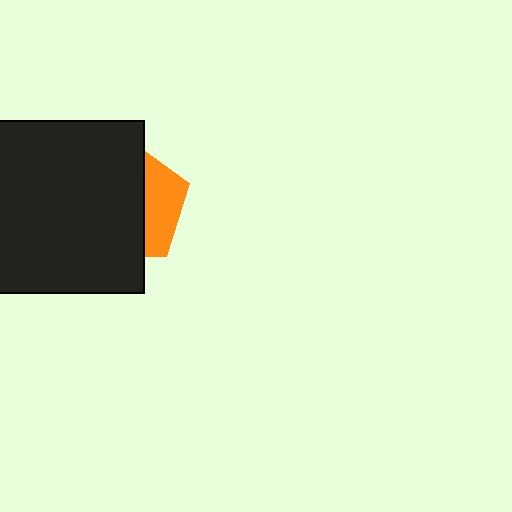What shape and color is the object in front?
The object in front is a black square.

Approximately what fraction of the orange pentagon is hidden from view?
Roughly 69% of the orange pentagon is hidden behind the black square.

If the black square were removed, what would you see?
You would see the complete orange pentagon.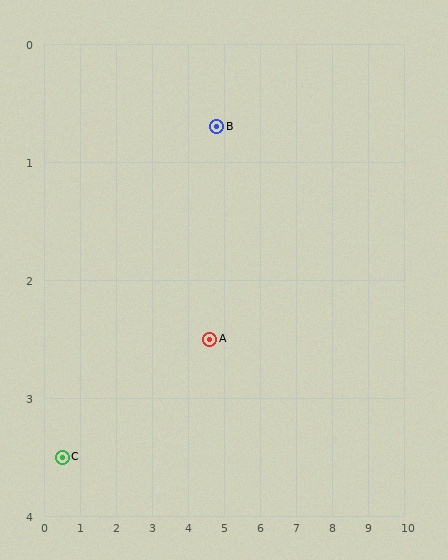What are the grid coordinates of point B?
Point B is at approximately (4.8, 0.7).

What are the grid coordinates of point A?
Point A is at approximately (4.6, 2.5).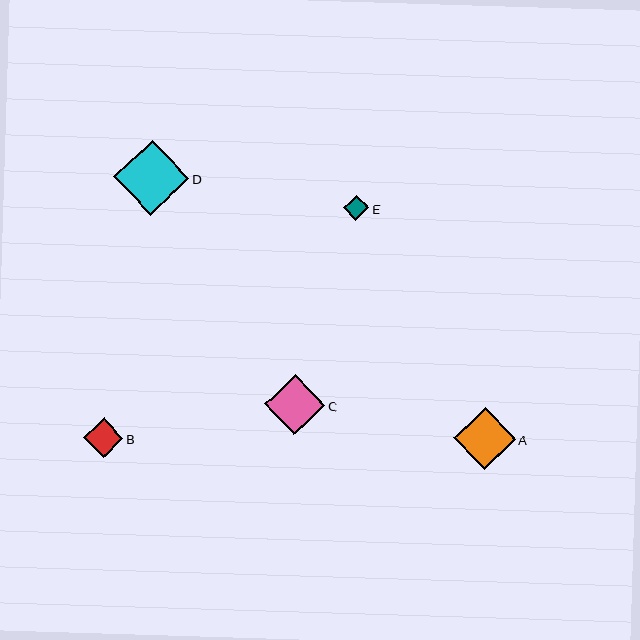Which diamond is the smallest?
Diamond E is the smallest with a size of approximately 25 pixels.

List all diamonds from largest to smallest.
From largest to smallest: D, A, C, B, E.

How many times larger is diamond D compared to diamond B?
Diamond D is approximately 1.9 times the size of diamond B.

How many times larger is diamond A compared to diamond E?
Diamond A is approximately 2.5 times the size of diamond E.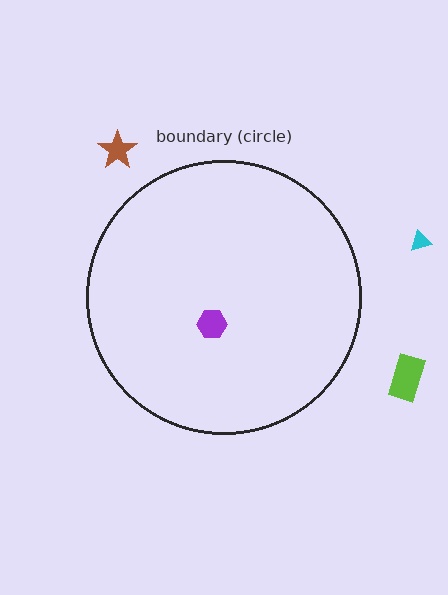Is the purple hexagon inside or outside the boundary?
Inside.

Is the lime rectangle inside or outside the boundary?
Outside.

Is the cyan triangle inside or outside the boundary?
Outside.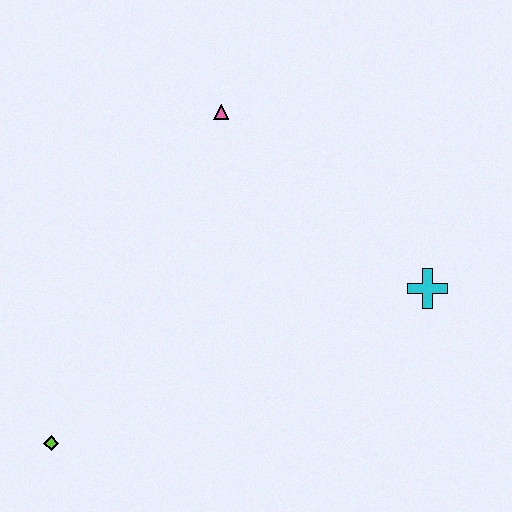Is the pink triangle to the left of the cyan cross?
Yes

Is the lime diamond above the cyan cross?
No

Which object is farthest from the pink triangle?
The lime diamond is farthest from the pink triangle.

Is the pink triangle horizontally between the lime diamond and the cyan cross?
Yes